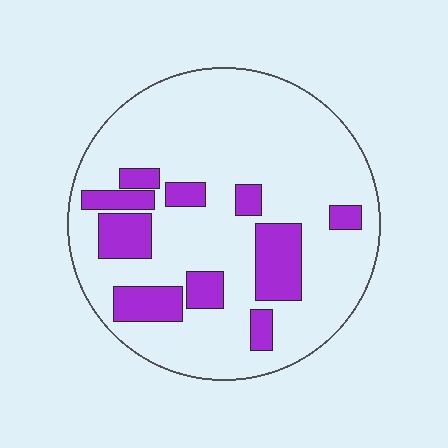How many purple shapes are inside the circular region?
10.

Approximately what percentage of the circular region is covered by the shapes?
Approximately 20%.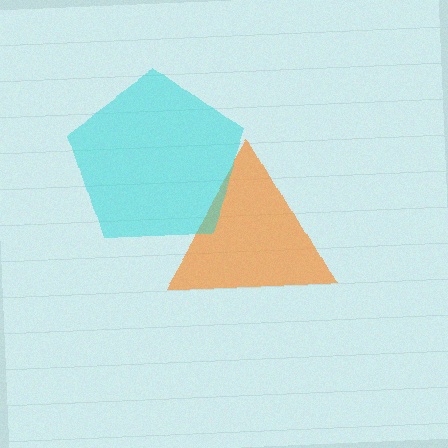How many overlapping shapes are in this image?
There are 2 overlapping shapes in the image.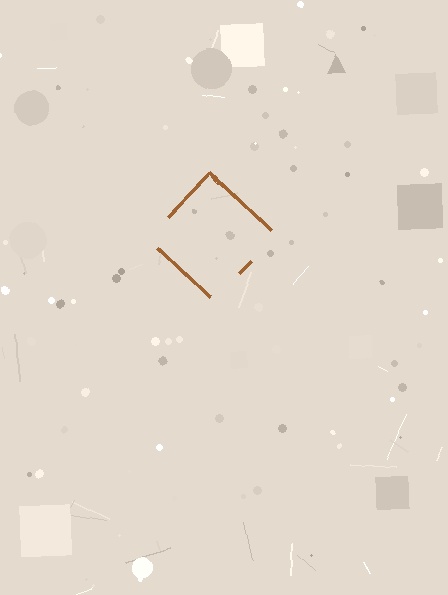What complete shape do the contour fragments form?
The contour fragments form a diamond.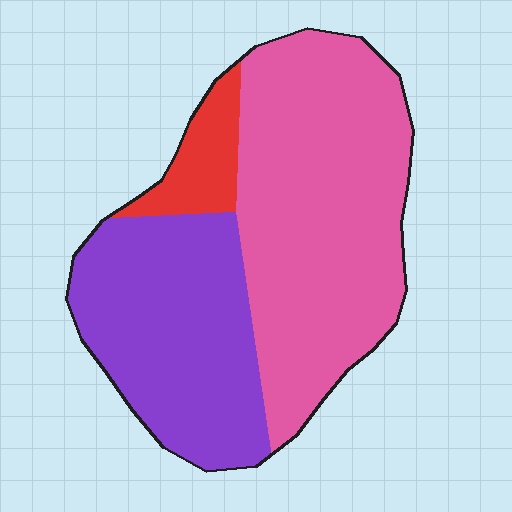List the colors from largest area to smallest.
From largest to smallest: pink, purple, red.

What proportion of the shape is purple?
Purple covers 37% of the shape.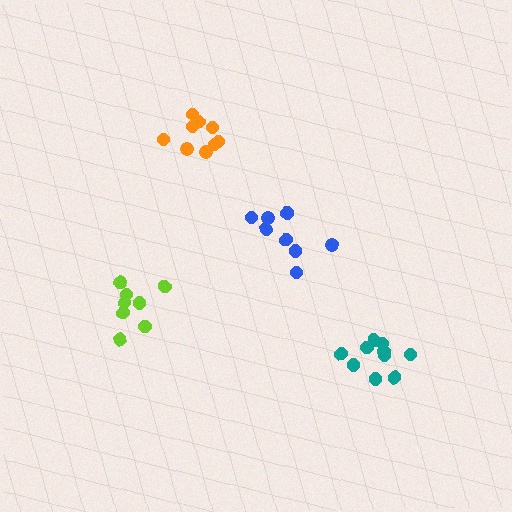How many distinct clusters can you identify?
There are 4 distinct clusters.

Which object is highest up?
The orange cluster is topmost.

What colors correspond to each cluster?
The clusters are colored: teal, orange, lime, blue.